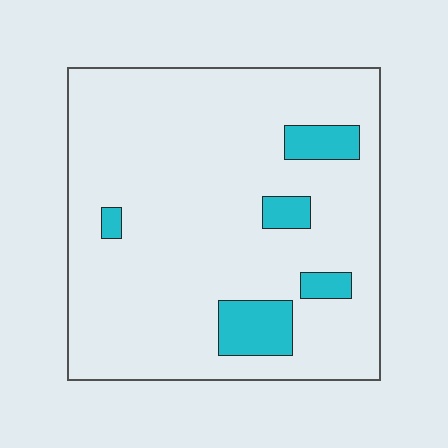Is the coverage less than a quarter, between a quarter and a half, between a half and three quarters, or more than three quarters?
Less than a quarter.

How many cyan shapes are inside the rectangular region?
5.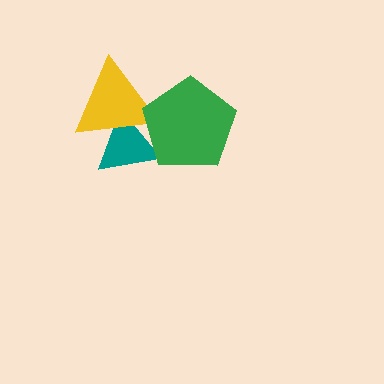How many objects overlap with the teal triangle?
2 objects overlap with the teal triangle.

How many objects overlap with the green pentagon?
2 objects overlap with the green pentagon.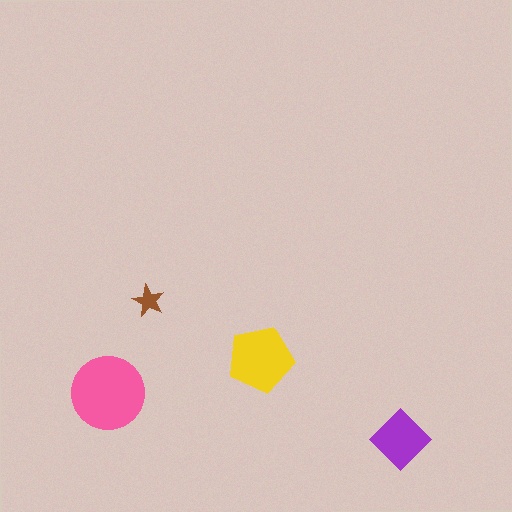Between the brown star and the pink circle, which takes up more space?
The pink circle.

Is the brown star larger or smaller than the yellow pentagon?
Smaller.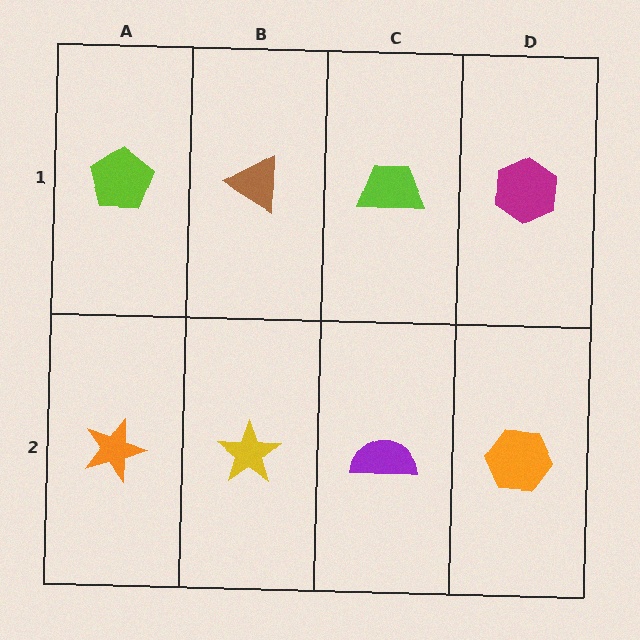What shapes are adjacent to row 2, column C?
A lime trapezoid (row 1, column C), a yellow star (row 2, column B), an orange hexagon (row 2, column D).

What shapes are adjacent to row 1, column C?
A purple semicircle (row 2, column C), a brown triangle (row 1, column B), a magenta hexagon (row 1, column D).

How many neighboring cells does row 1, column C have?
3.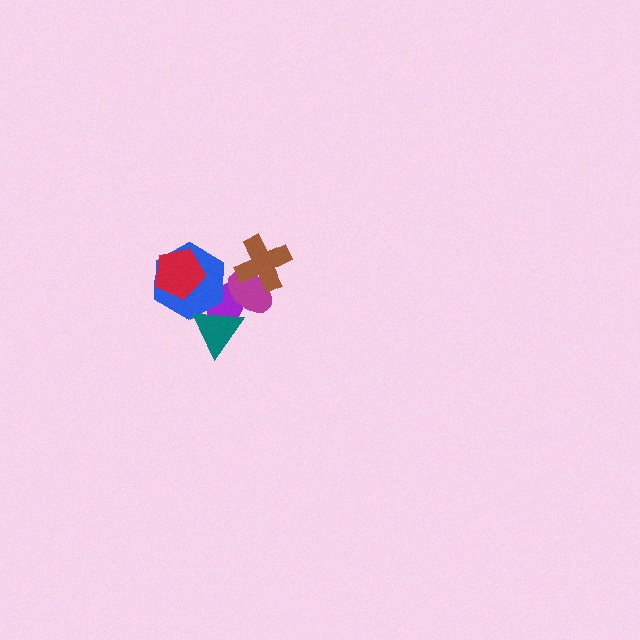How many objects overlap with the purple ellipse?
3 objects overlap with the purple ellipse.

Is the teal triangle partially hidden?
No, no other shape covers it.